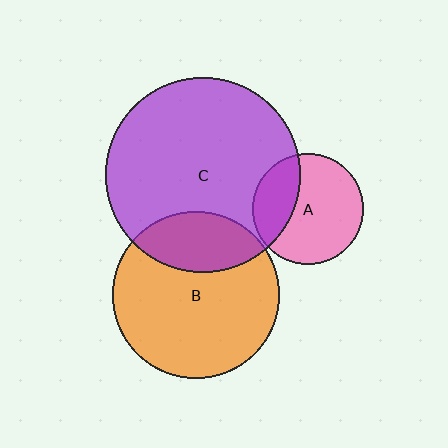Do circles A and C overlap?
Yes.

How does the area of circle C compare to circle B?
Approximately 1.4 times.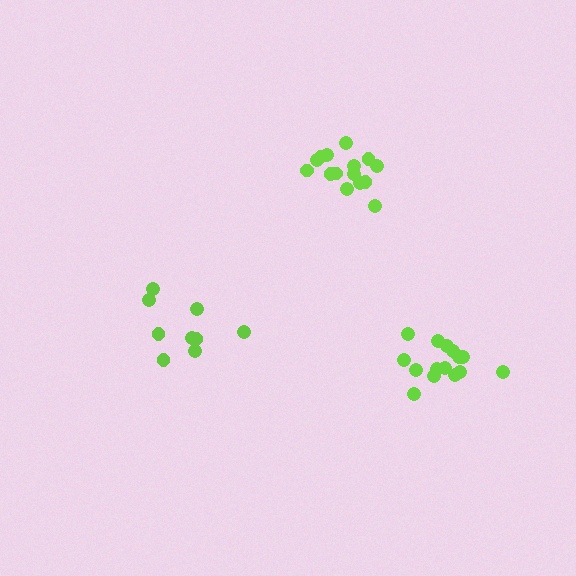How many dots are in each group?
Group 1: 15 dots, Group 2: 9 dots, Group 3: 15 dots (39 total).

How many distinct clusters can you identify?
There are 3 distinct clusters.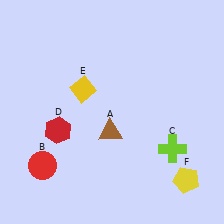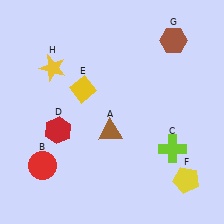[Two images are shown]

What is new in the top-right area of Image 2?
A brown hexagon (G) was added in the top-right area of Image 2.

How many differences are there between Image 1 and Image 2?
There are 2 differences between the two images.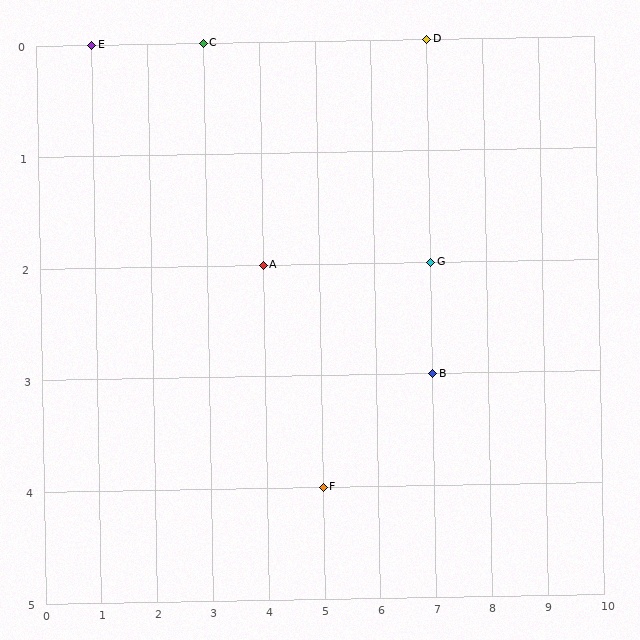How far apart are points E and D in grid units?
Points E and D are 6 columns apart.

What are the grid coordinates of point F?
Point F is at grid coordinates (5, 4).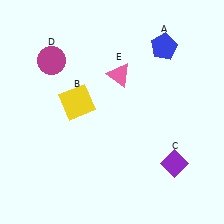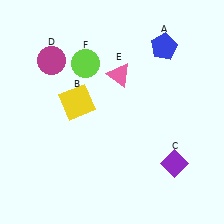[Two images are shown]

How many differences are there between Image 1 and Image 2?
There is 1 difference between the two images.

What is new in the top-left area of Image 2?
A lime circle (F) was added in the top-left area of Image 2.